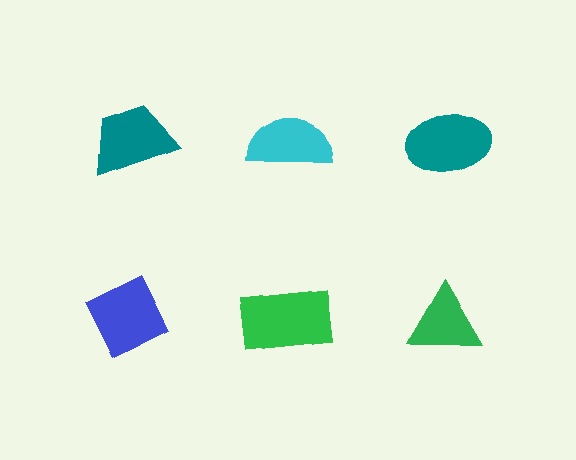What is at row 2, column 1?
A blue diamond.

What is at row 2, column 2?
A green rectangle.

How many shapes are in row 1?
3 shapes.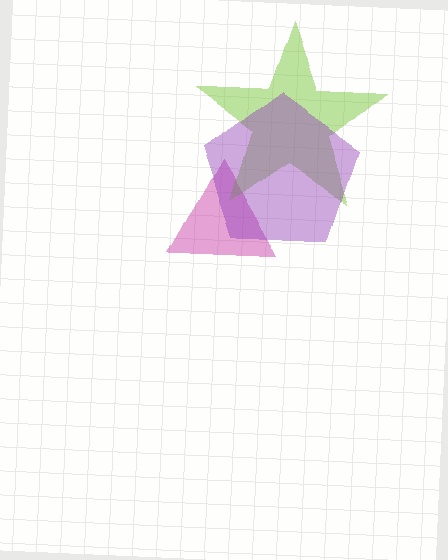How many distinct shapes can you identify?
There are 3 distinct shapes: a magenta triangle, a lime star, a purple pentagon.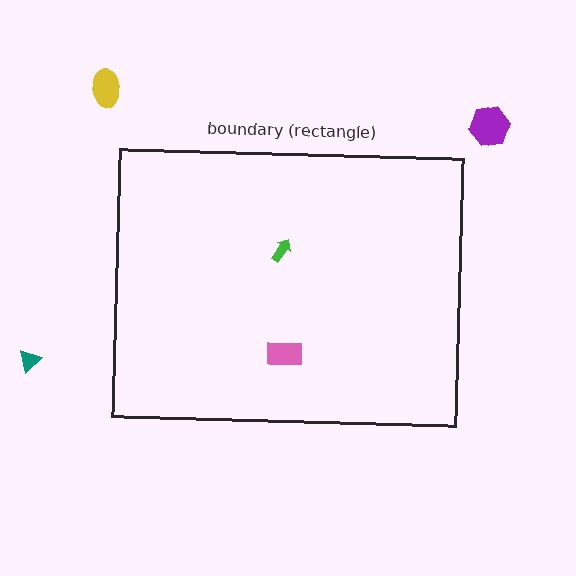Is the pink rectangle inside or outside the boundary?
Inside.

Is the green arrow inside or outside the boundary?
Inside.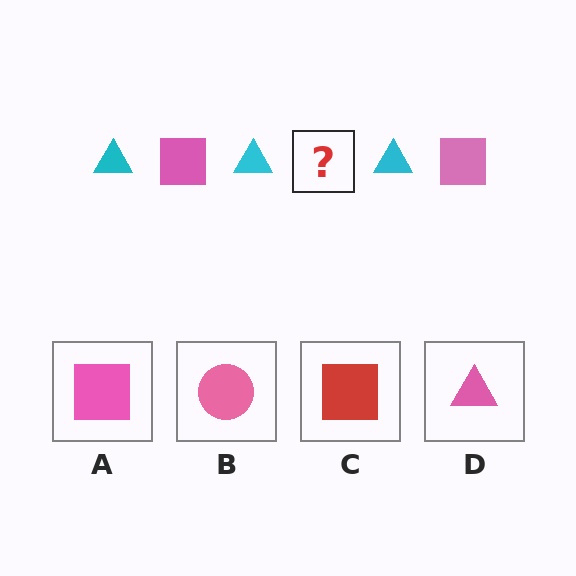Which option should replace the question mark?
Option A.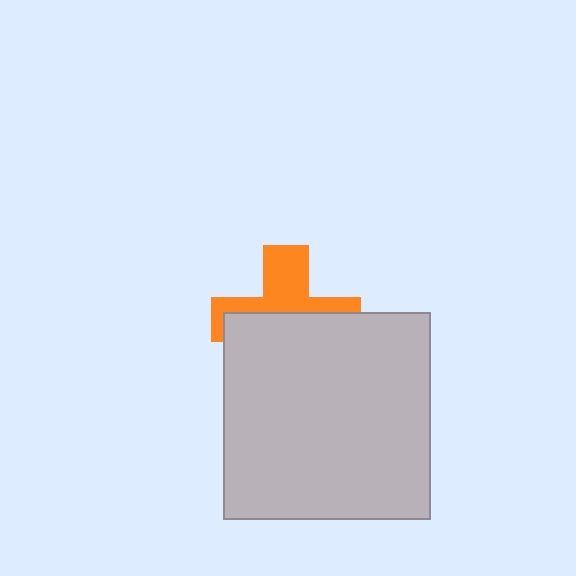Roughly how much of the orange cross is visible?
A small part of it is visible (roughly 43%).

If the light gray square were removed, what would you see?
You would see the complete orange cross.